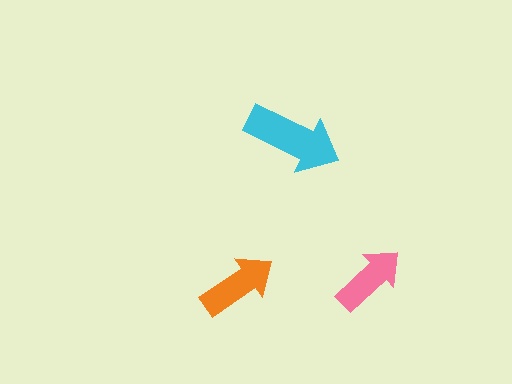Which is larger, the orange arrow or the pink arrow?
The orange one.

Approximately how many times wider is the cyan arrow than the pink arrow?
About 1.5 times wider.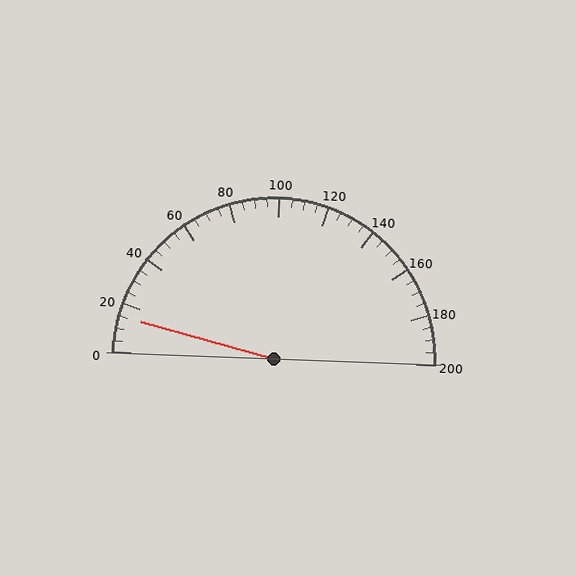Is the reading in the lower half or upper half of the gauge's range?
The reading is in the lower half of the range (0 to 200).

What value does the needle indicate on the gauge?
The needle indicates approximately 15.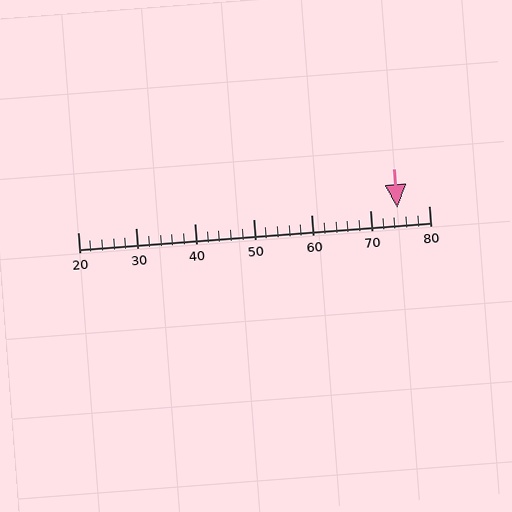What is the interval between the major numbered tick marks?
The major tick marks are spaced 10 units apart.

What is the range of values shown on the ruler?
The ruler shows values from 20 to 80.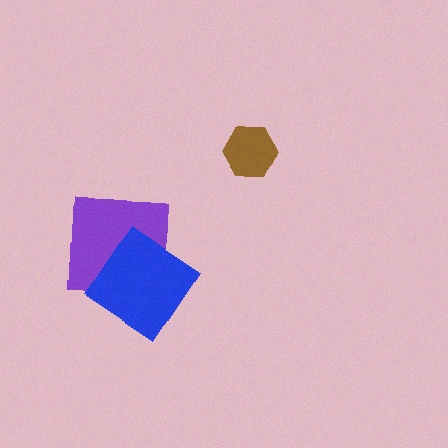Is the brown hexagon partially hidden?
No, no other shape covers it.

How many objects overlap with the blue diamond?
1 object overlaps with the blue diamond.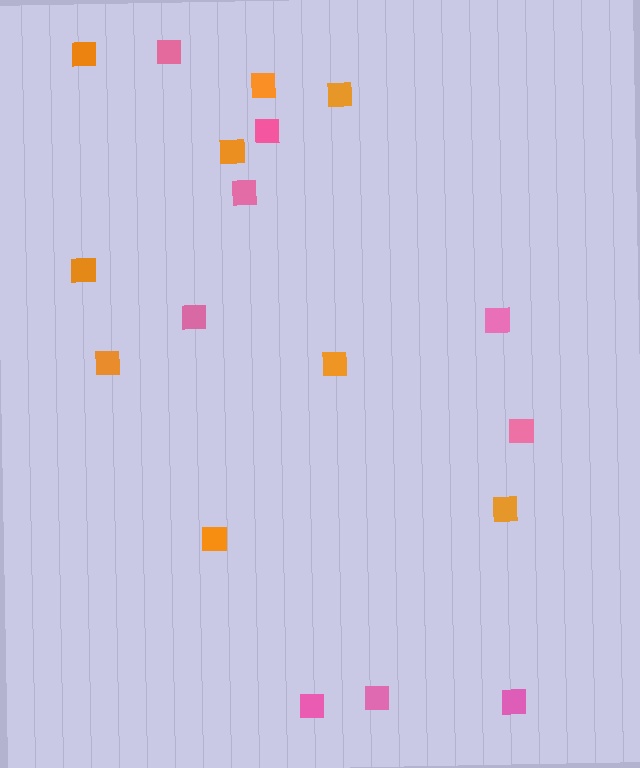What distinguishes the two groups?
There are 2 groups: one group of orange squares (9) and one group of pink squares (9).